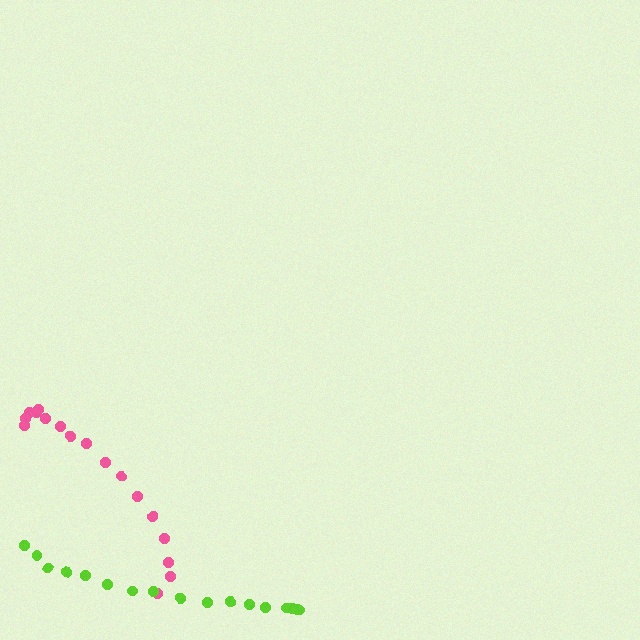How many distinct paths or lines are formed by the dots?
There are 2 distinct paths.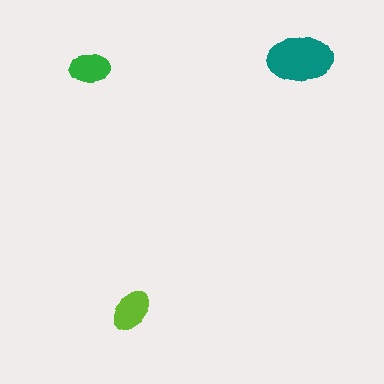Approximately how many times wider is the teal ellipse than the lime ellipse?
About 1.5 times wider.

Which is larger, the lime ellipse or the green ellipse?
The lime one.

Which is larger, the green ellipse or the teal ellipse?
The teal one.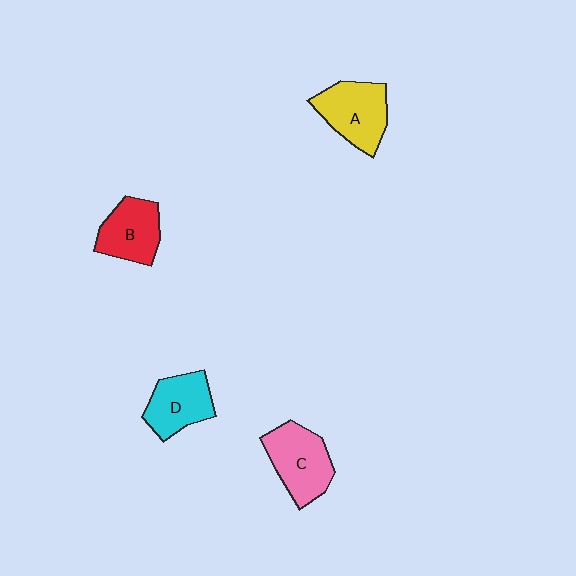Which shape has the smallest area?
Shape D (cyan).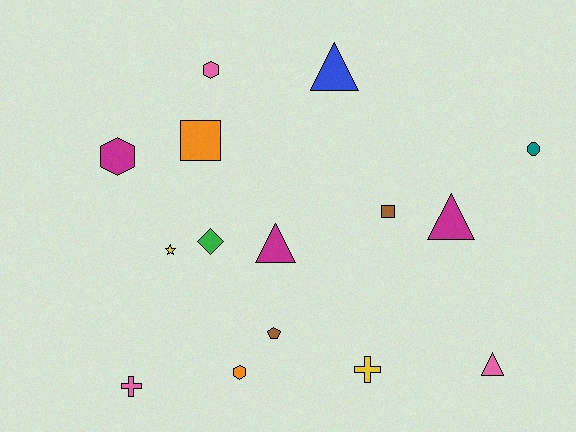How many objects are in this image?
There are 15 objects.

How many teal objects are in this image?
There is 1 teal object.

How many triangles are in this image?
There are 4 triangles.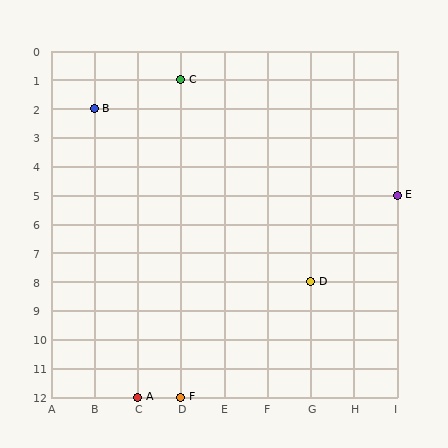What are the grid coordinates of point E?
Point E is at grid coordinates (I, 5).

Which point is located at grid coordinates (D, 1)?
Point C is at (D, 1).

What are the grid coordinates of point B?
Point B is at grid coordinates (B, 2).